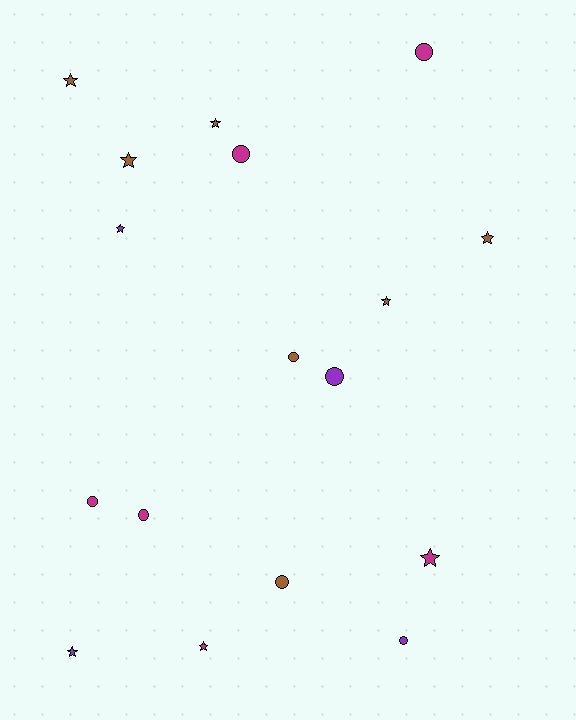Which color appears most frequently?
Brown, with 7 objects.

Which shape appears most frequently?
Star, with 9 objects.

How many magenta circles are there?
There are 4 magenta circles.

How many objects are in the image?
There are 17 objects.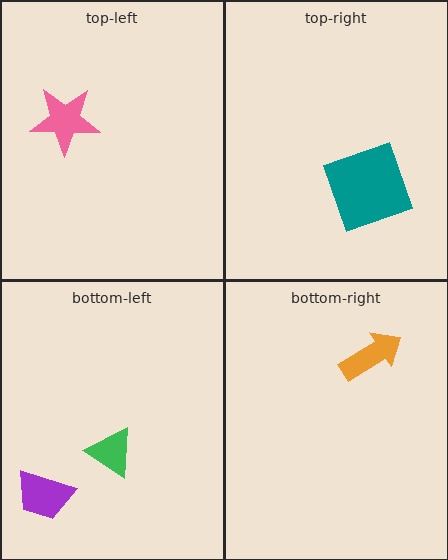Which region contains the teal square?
The top-right region.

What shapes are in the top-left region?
The pink star.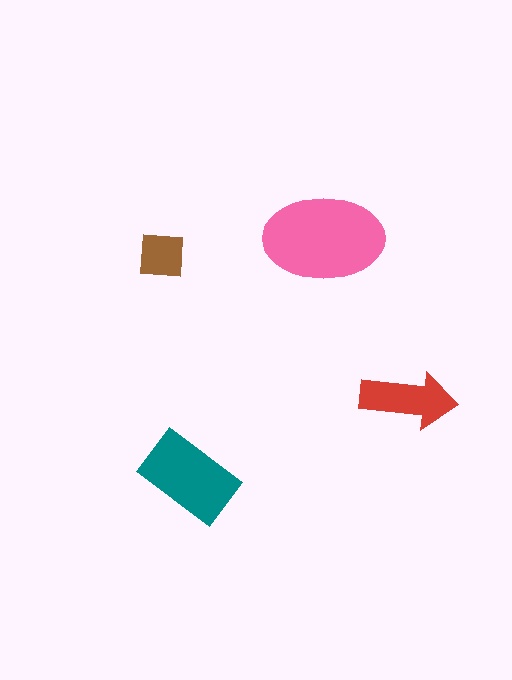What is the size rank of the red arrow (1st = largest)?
3rd.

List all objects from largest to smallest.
The pink ellipse, the teal rectangle, the red arrow, the brown square.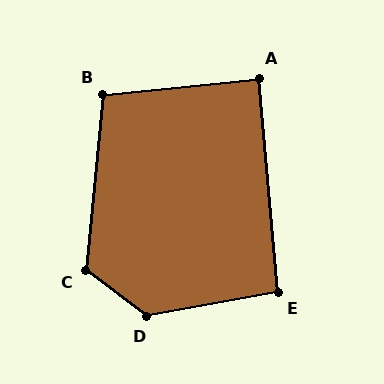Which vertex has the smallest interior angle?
A, at approximately 89 degrees.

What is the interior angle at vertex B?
Approximately 102 degrees (obtuse).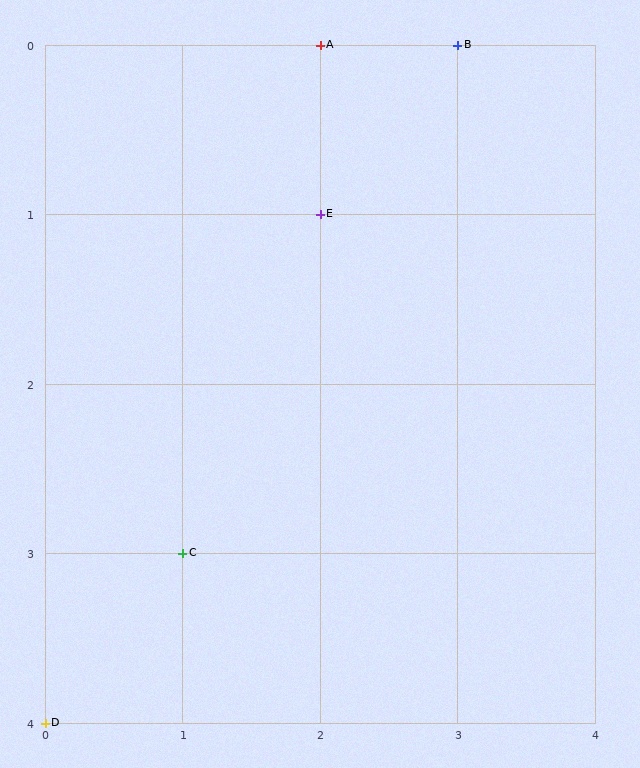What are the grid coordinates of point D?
Point D is at grid coordinates (0, 4).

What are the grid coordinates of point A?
Point A is at grid coordinates (2, 0).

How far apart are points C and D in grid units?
Points C and D are 1 column and 1 row apart (about 1.4 grid units diagonally).